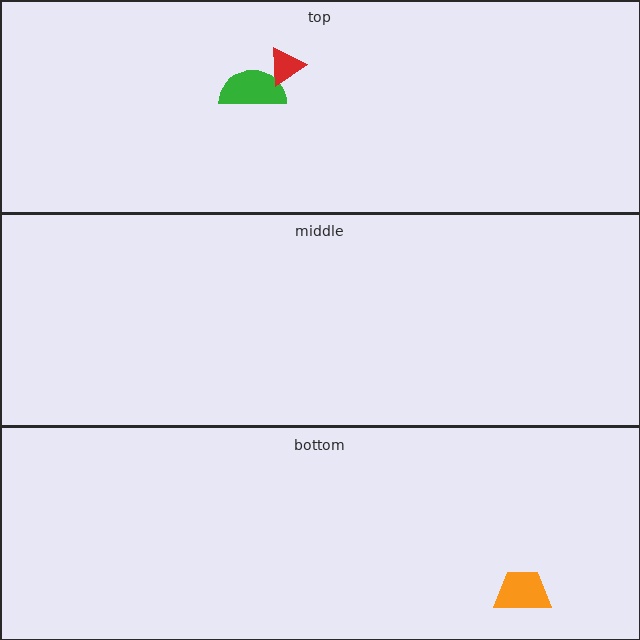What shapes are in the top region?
The green semicircle, the red triangle.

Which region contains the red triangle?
The top region.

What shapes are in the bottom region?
The orange trapezoid.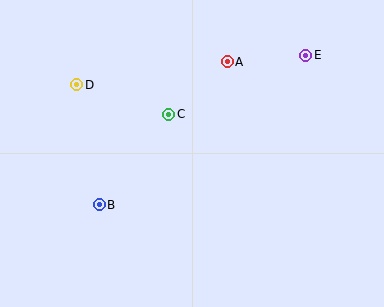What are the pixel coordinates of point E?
Point E is at (306, 55).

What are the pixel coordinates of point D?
Point D is at (77, 85).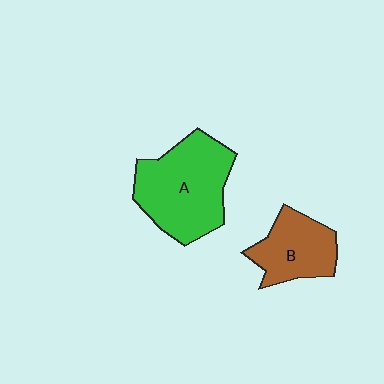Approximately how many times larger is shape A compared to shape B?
Approximately 1.6 times.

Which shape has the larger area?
Shape A (green).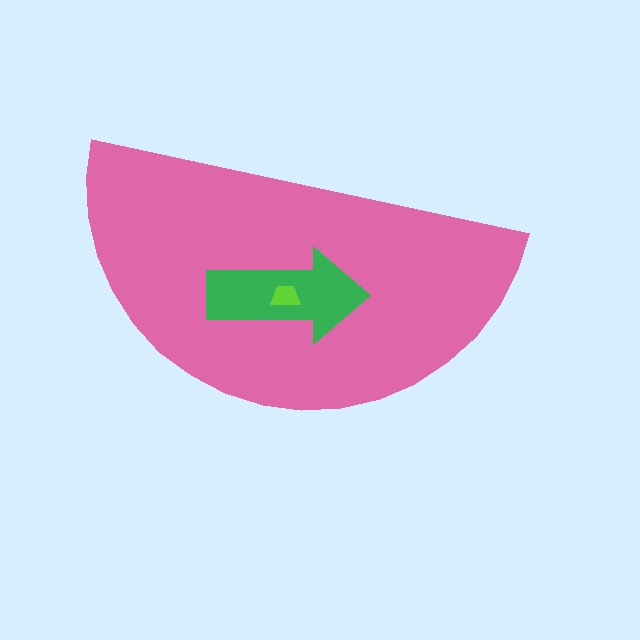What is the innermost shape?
The lime trapezoid.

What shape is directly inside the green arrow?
The lime trapezoid.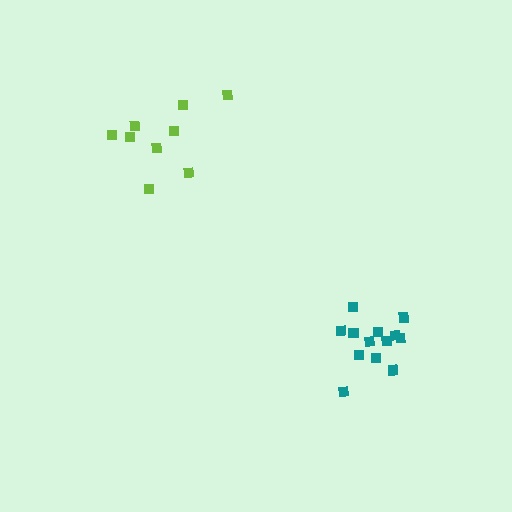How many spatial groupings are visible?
There are 2 spatial groupings.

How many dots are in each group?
Group 1: 9 dots, Group 2: 13 dots (22 total).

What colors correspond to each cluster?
The clusters are colored: lime, teal.